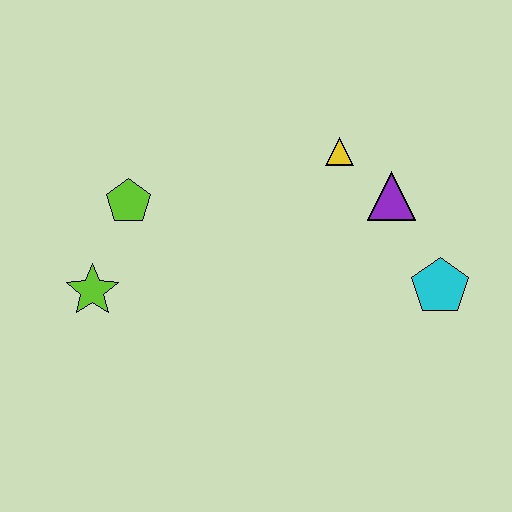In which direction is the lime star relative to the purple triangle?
The lime star is to the left of the purple triangle.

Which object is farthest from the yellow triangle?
The lime star is farthest from the yellow triangle.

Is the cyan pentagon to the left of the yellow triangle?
No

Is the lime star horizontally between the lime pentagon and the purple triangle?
No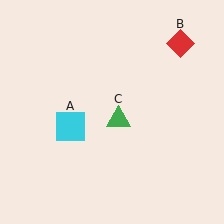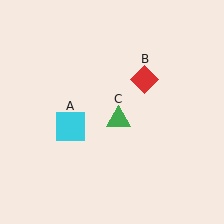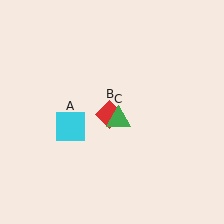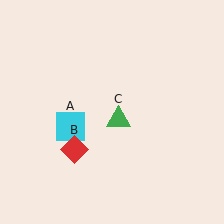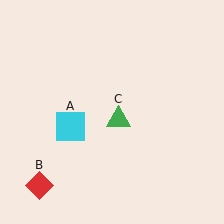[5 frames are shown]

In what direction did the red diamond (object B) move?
The red diamond (object B) moved down and to the left.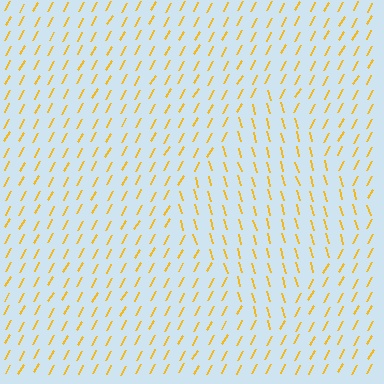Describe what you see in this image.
The image is filled with small yellow line segments. A diamond region in the image has lines oriented differently from the surrounding lines, creating a visible texture boundary.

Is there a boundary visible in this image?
Yes, there is a texture boundary formed by a change in line orientation.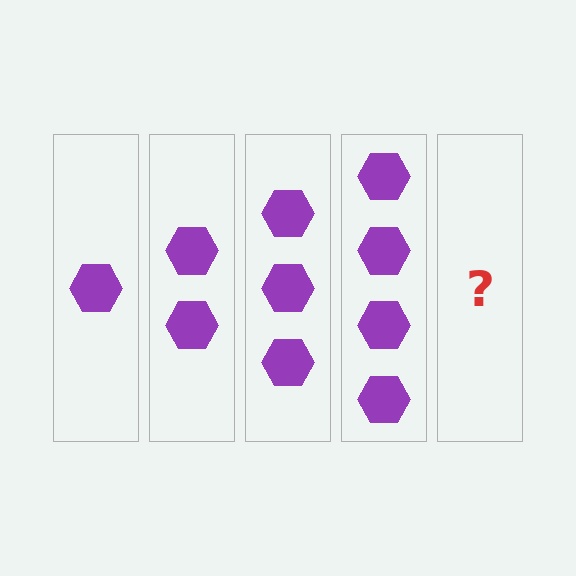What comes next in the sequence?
The next element should be 5 hexagons.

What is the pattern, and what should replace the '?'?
The pattern is that each step adds one more hexagon. The '?' should be 5 hexagons.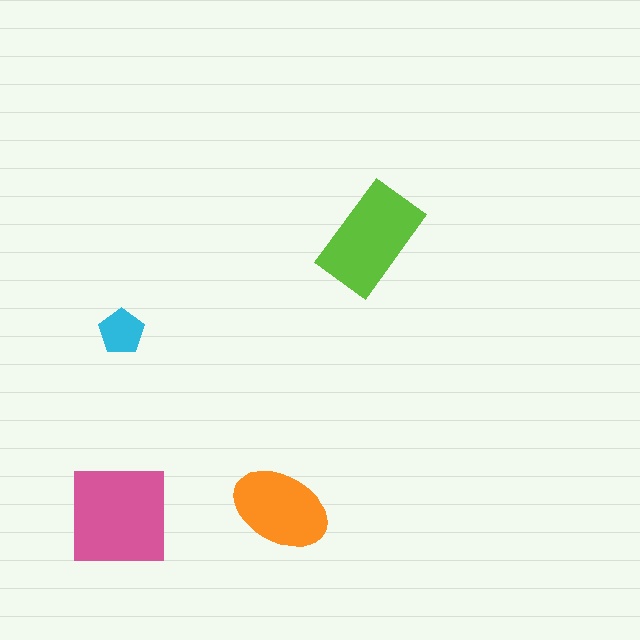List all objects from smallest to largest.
The cyan pentagon, the orange ellipse, the lime rectangle, the pink square.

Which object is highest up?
The lime rectangle is topmost.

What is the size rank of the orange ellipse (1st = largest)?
3rd.